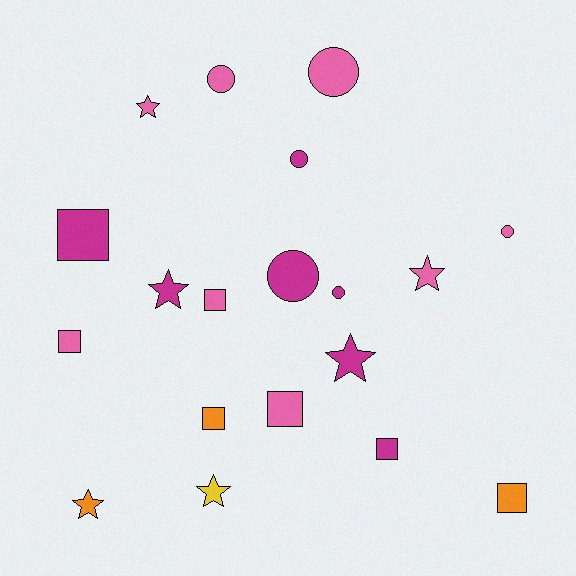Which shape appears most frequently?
Square, with 7 objects.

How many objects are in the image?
There are 19 objects.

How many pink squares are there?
There are 3 pink squares.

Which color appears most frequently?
Pink, with 8 objects.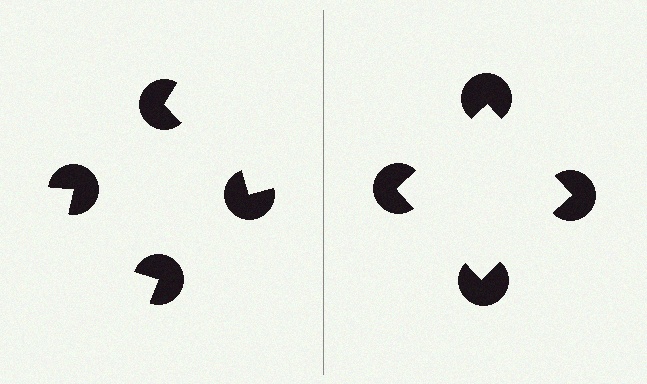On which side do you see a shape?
An illusory square appears on the right side. On the left side the wedge cuts are rotated, so no coherent shape forms.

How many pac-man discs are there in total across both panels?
8 — 4 on each side.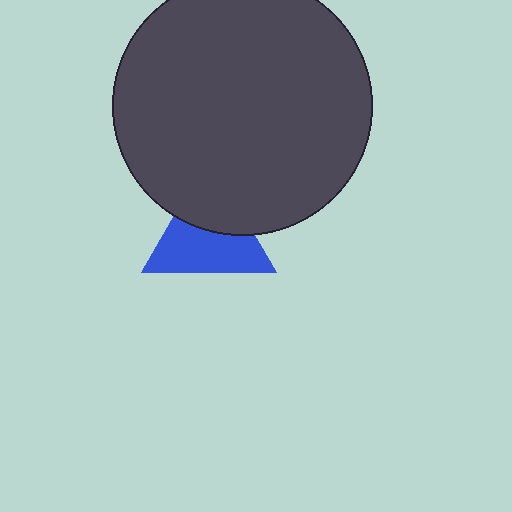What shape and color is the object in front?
The object in front is a dark gray circle.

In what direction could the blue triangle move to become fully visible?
The blue triangle could move down. That would shift it out from behind the dark gray circle entirely.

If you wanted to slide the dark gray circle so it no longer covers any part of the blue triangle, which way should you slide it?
Slide it up — that is the most direct way to separate the two shapes.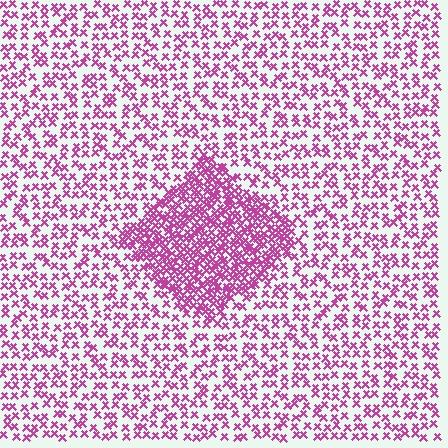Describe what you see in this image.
The image contains small magenta elements arranged at two different densities. A diamond-shaped region is visible where the elements are more densely packed than the surrounding area.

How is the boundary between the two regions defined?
The boundary is defined by a change in element density (approximately 2.3x ratio). All elements are the same color, size, and shape.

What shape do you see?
I see a diamond.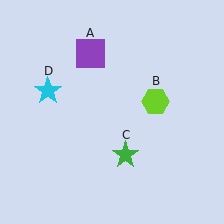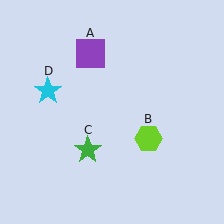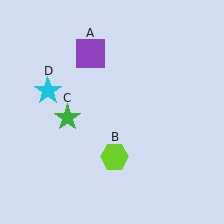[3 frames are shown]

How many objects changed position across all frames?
2 objects changed position: lime hexagon (object B), green star (object C).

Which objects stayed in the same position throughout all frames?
Purple square (object A) and cyan star (object D) remained stationary.